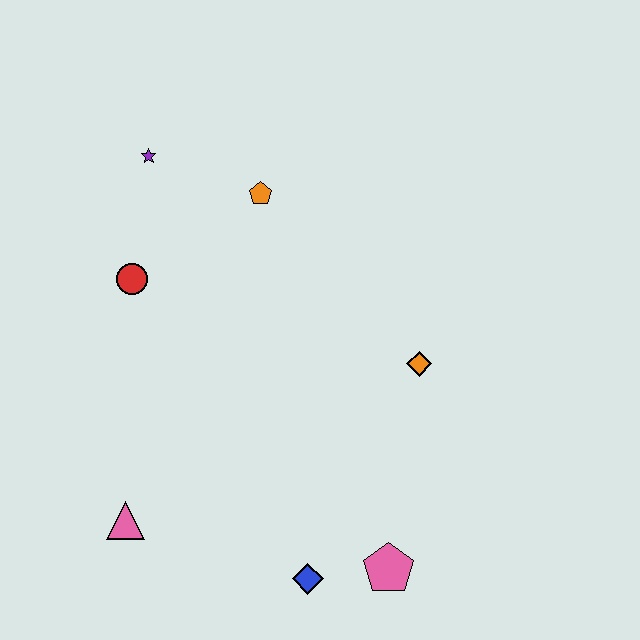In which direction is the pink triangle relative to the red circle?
The pink triangle is below the red circle.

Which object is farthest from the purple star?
The pink pentagon is farthest from the purple star.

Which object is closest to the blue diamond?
The pink pentagon is closest to the blue diamond.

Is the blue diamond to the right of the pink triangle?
Yes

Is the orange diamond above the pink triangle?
Yes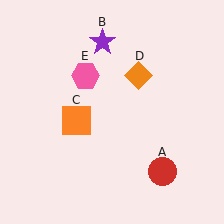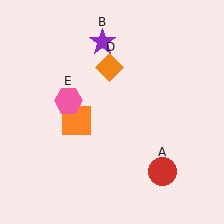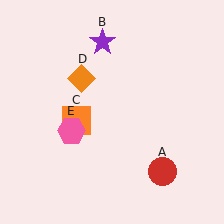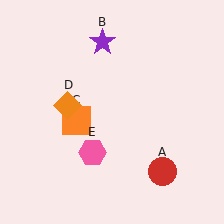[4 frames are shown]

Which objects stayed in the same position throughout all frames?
Red circle (object A) and purple star (object B) and orange square (object C) remained stationary.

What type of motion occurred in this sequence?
The orange diamond (object D), pink hexagon (object E) rotated counterclockwise around the center of the scene.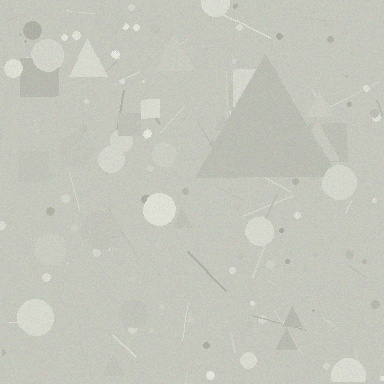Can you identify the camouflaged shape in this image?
The camouflaged shape is a triangle.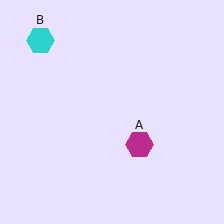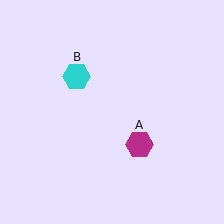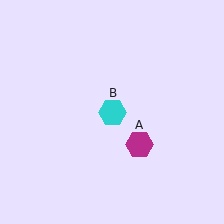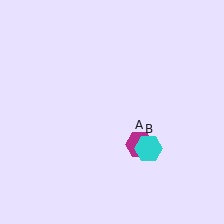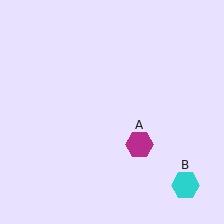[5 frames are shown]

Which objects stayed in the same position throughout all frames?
Magenta hexagon (object A) remained stationary.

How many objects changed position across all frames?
1 object changed position: cyan hexagon (object B).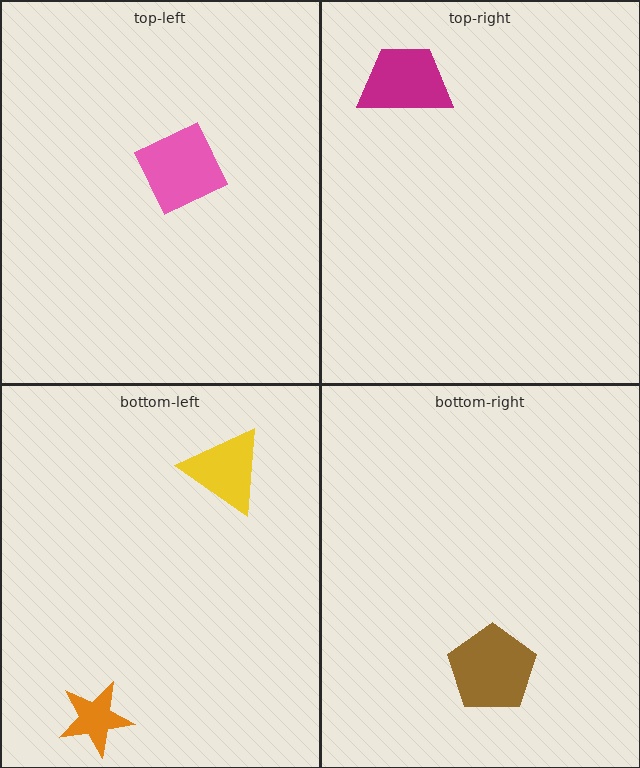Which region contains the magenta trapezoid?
The top-right region.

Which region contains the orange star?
The bottom-left region.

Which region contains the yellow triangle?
The bottom-left region.